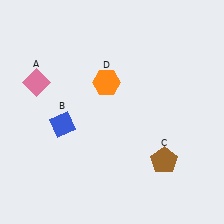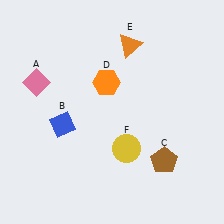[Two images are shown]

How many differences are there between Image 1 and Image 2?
There are 2 differences between the two images.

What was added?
An orange triangle (E), a yellow circle (F) were added in Image 2.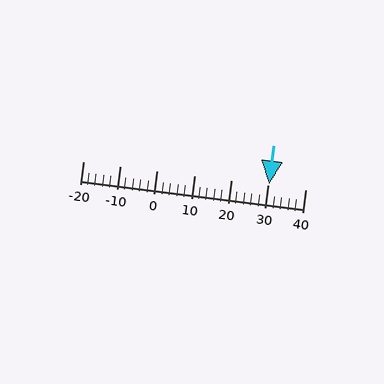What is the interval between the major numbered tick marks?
The major tick marks are spaced 10 units apart.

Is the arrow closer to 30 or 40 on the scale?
The arrow is closer to 30.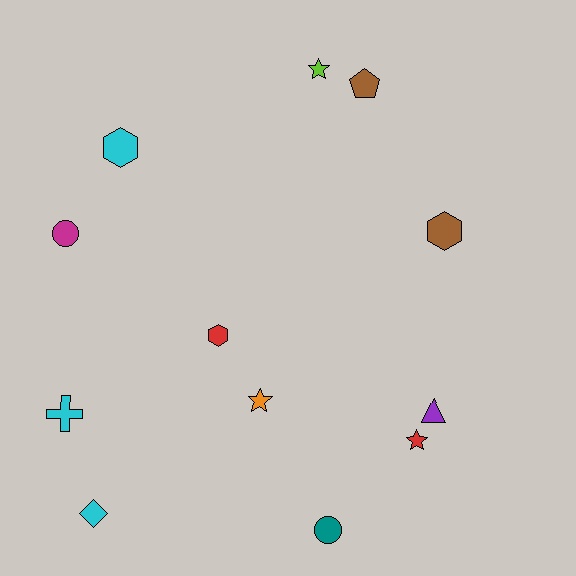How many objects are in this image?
There are 12 objects.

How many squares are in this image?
There are no squares.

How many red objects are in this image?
There are 2 red objects.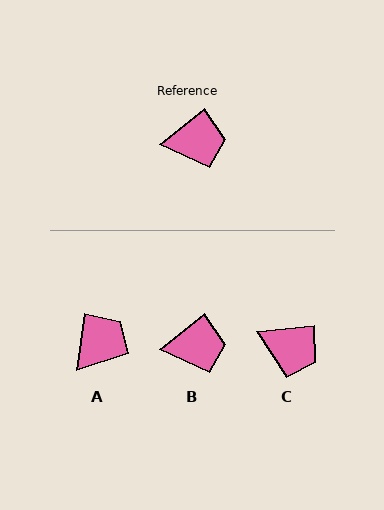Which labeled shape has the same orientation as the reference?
B.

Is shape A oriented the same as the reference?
No, it is off by about 43 degrees.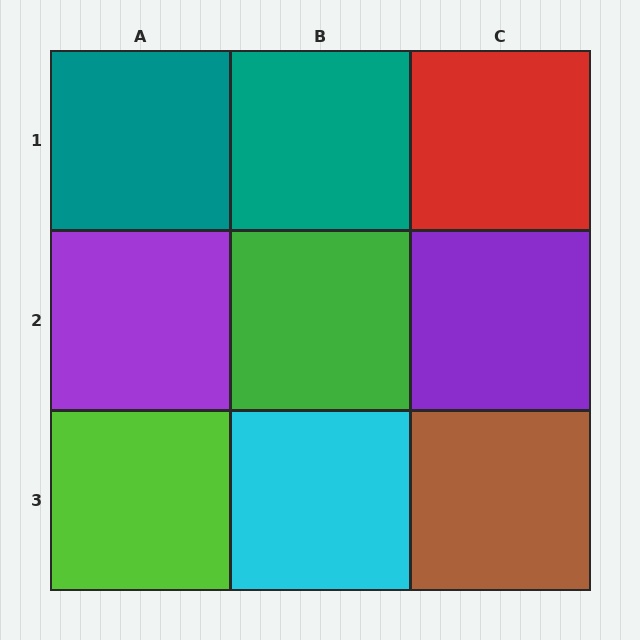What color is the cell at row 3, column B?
Cyan.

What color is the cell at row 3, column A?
Lime.